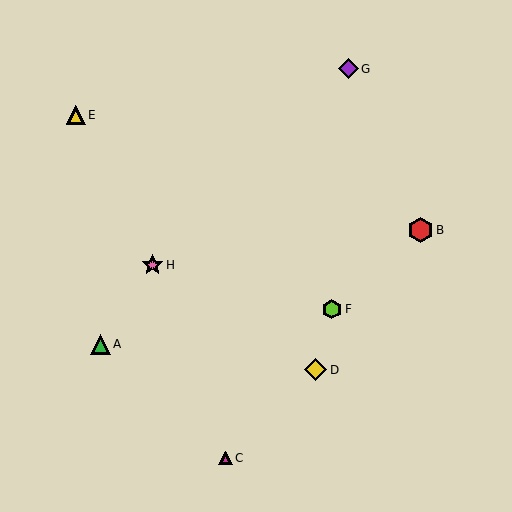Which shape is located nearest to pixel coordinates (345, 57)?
The purple diamond (labeled G) at (348, 69) is nearest to that location.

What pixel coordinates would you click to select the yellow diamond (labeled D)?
Click at (316, 370) to select the yellow diamond D.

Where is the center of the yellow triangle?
The center of the yellow triangle is at (76, 115).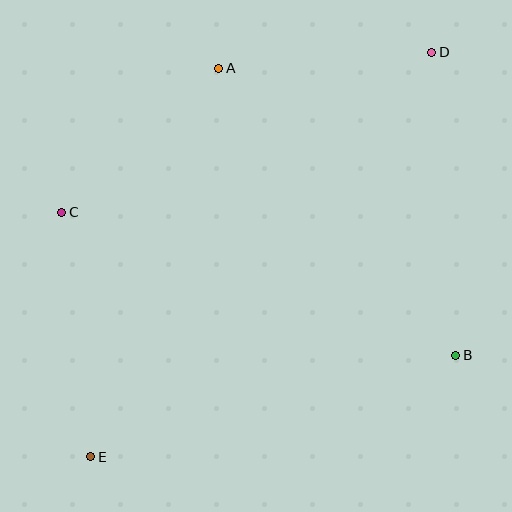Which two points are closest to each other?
Points A and C are closest to each other.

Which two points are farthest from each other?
Points D and E are farthest from each other.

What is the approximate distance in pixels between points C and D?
The distance between C and D is approximately 403 pixels.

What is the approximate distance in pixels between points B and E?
The distance between B and E is approximately 379 pixels.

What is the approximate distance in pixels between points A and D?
The distance between A and D is approximately 213 pixels.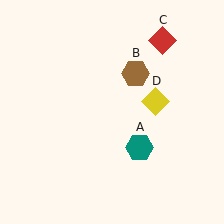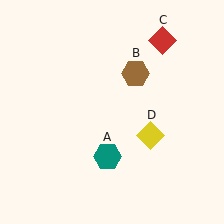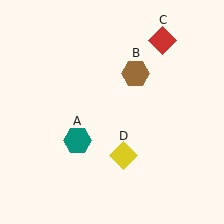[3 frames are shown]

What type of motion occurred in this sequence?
The teal hexagon (object A), yellow diamond (object D) rotated clockwise around the center of the scene.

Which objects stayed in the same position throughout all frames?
Brown hexagon (object B) and red diamond (object C) remained stationary.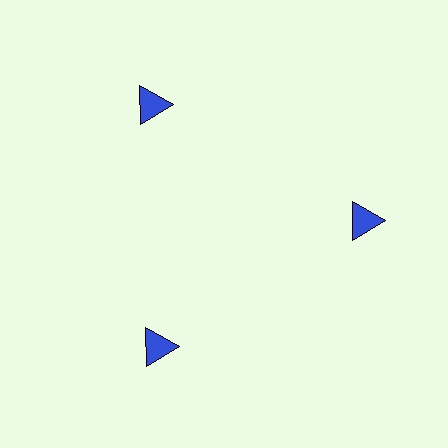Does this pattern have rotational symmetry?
Yes, this pattern has 3-fold rotational symmetry. It looks the same after rotating 120 degrees around the center.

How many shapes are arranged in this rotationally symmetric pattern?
There are 3 shapes, arranged in 3 groups of 1.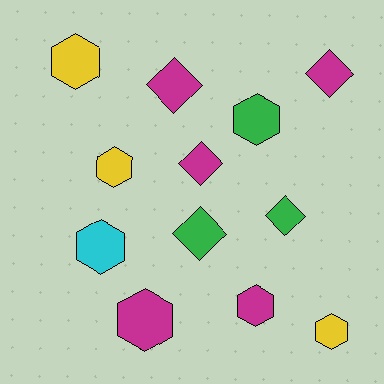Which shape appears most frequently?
Hexagon, with 7 objects.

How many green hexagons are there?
There is 1 green hexagon.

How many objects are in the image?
There are 12 objects.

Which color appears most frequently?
Magenta, with 5 objects.